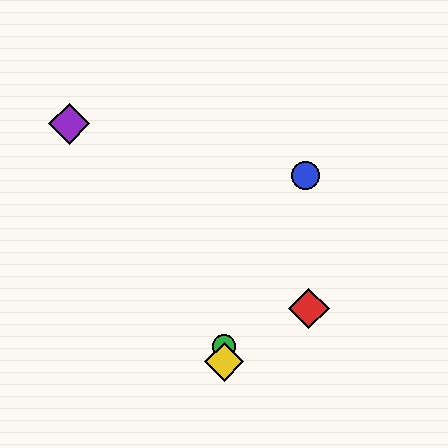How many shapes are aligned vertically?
2 shapes (the green circle, the yellow diamond) are aligned vertically.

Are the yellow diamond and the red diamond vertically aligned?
No, the yellow diamond is at x≈224 and the red diamond is at x≈309.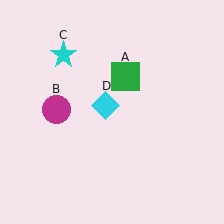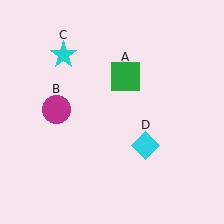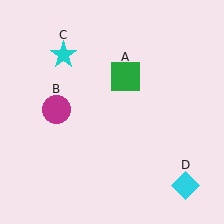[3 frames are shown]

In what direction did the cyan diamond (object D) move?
The cyan diamond (object D) moved down and to the right.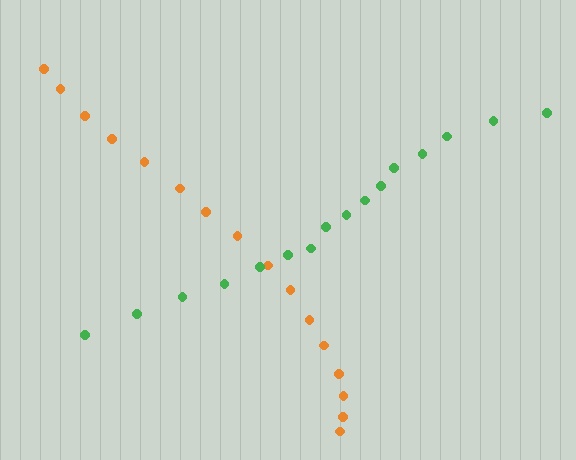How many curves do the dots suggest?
There are 2 distinct paths.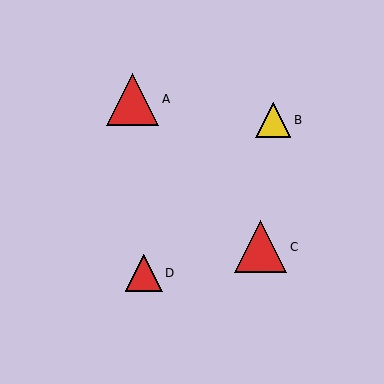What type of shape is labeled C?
Shape C is a red triangle.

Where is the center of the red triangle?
The center of the red triangle is at (144, 273).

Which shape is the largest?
The red triangle (labeled C) is the largest.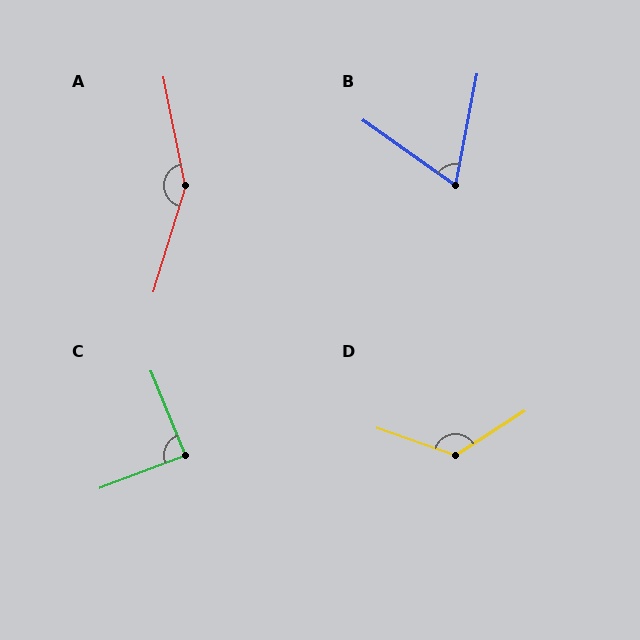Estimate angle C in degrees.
Approximately 88 degrees.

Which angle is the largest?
A, at approximately 152 degrees.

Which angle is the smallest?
B, at approximately 66 degrees.